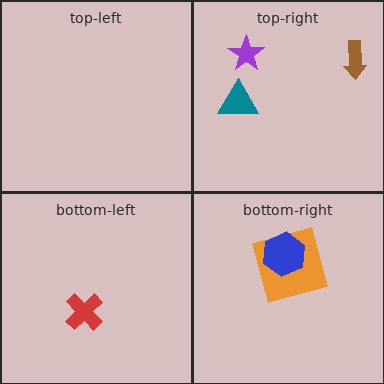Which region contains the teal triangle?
The top-right region.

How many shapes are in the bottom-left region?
1.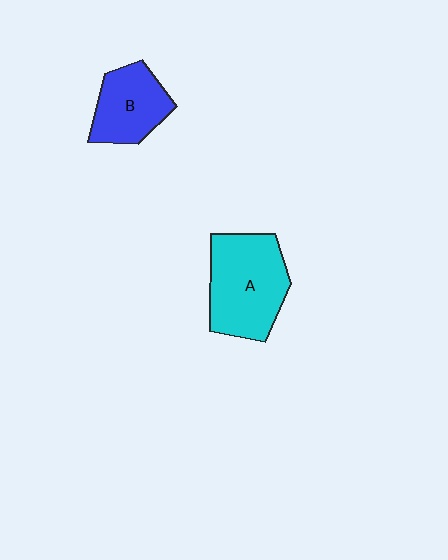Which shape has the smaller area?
Shape B (blue).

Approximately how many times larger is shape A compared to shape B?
Approximately 1.5 times.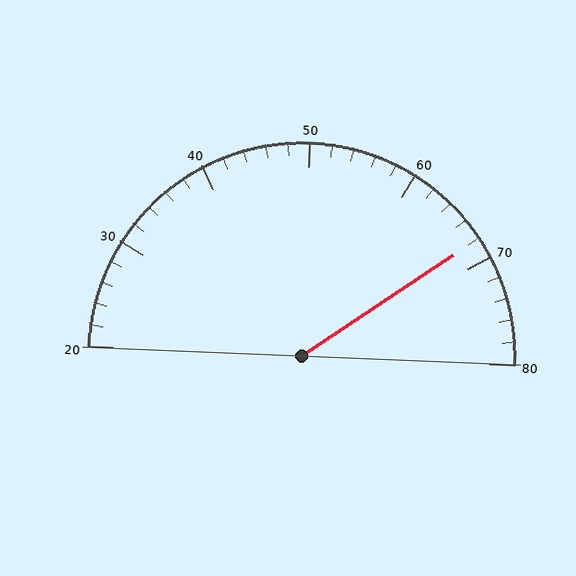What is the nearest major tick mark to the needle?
The nearest major tick mark is 70.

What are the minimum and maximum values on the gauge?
The gauge ranges from 20 to 80.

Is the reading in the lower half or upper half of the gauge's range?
The reading is in the upper half of the range (20 to 80).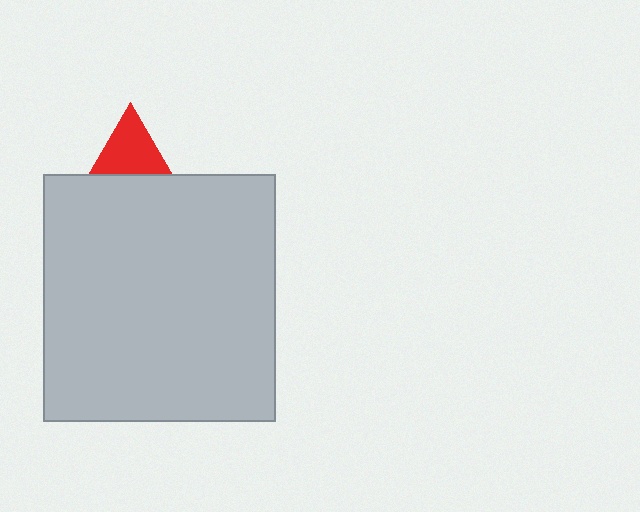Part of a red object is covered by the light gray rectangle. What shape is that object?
It is a triangle.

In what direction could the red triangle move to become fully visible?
The red triangle could move up. That would shift it out from behind the light gray rectangle entirely.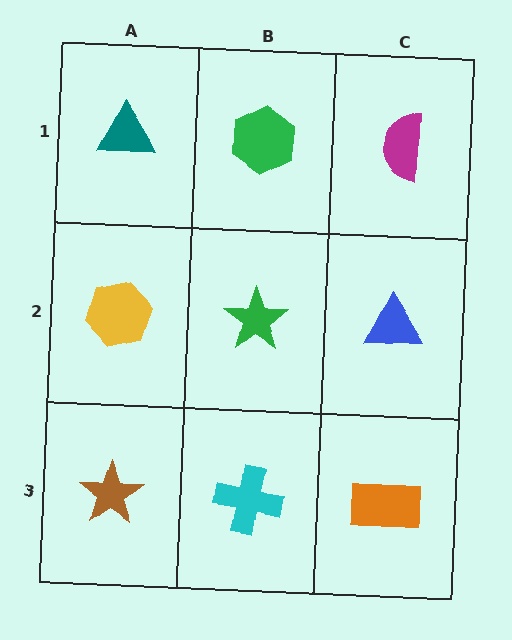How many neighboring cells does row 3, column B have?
3.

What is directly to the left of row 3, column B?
A brown star.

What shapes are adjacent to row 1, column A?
A yellow hexagon (row 2, column A), a green hexagon (row 1, column B).